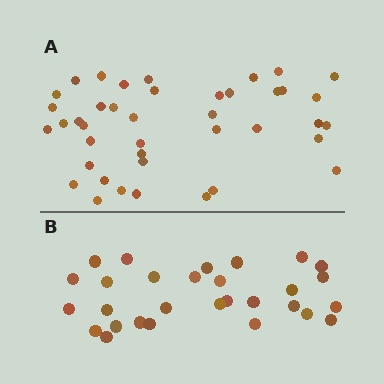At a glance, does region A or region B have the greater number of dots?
Region A (the top region) has more dots.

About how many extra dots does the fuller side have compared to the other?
Region A has roughly 12 or so more dots than region B.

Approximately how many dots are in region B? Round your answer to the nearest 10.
About 30 dots. (The exact count is 29, which rounds to 30.)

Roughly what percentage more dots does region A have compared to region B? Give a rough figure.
About 40% more.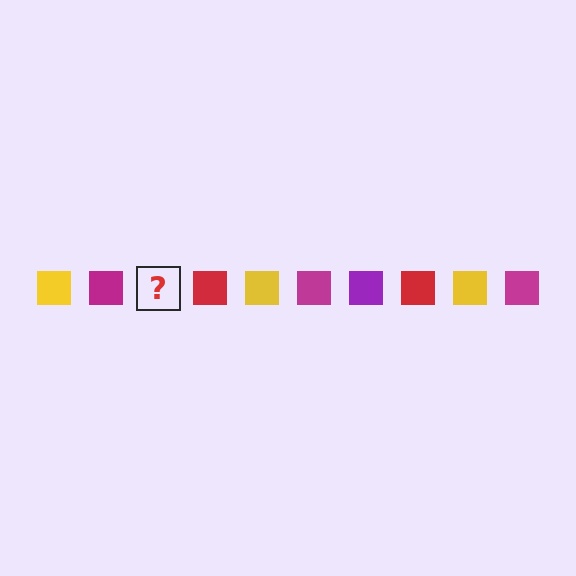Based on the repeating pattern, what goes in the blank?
The blank should be a purple square.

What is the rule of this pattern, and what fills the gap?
The rule is that the pattern cycles through yellow, magenta, purple, red squares. The gap should be filled with a purple square.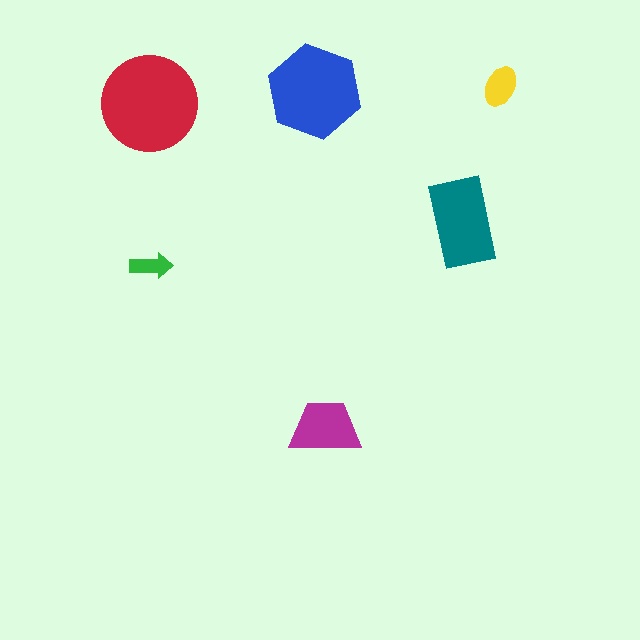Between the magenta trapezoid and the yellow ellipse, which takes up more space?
The magenta trapezoid.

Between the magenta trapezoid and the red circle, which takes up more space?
The red circle.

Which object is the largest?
The red circle.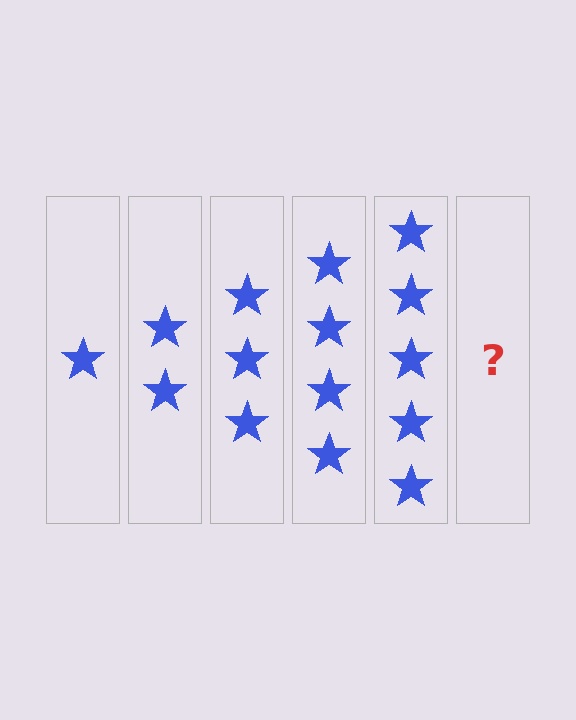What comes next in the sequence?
The next element should be 6 stars.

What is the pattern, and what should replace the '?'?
The pattern is that each step adds one more star. The '?' should be 6 stars.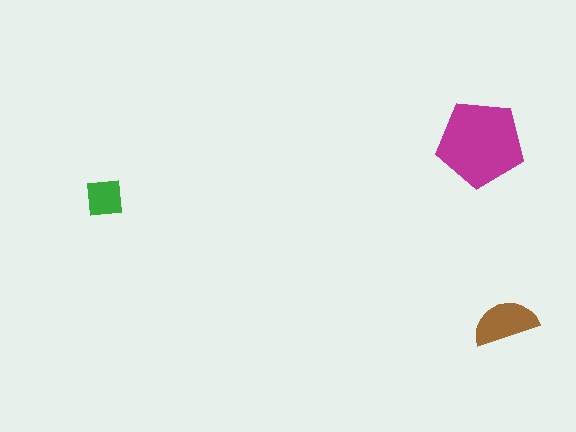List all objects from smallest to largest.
The green square, the brown semicircle, the magenta pentagon.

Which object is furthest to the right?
The brown semicircle is rightmost.